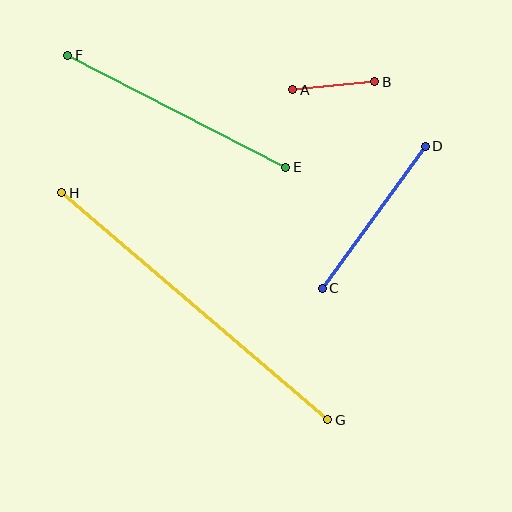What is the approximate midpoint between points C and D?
The midpoint is at approximately (374, 217) pixels.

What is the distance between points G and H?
The distance is approximately 350 pixels.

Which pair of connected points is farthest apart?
Points G and H are farthest apart.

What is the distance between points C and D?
The distance is approximately 176 pixels.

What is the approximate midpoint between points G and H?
The midpoint is at approximately (195, 306) pixels.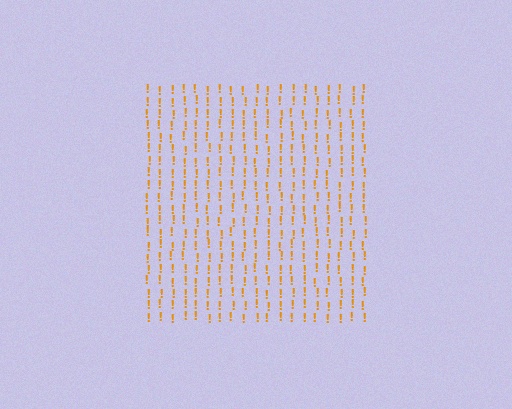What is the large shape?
The large shape is a square.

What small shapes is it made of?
It is made of small exclamation marks.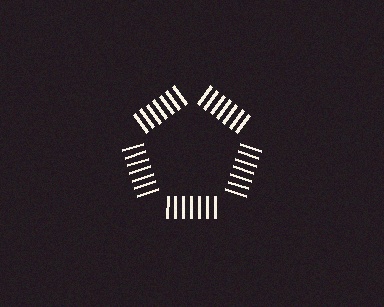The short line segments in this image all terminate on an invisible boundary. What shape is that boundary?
An illusory pentagon — the line segments terminate on its edges but no continuous stroke is drawn.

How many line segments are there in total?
35 — 7 along each of the 5 edges.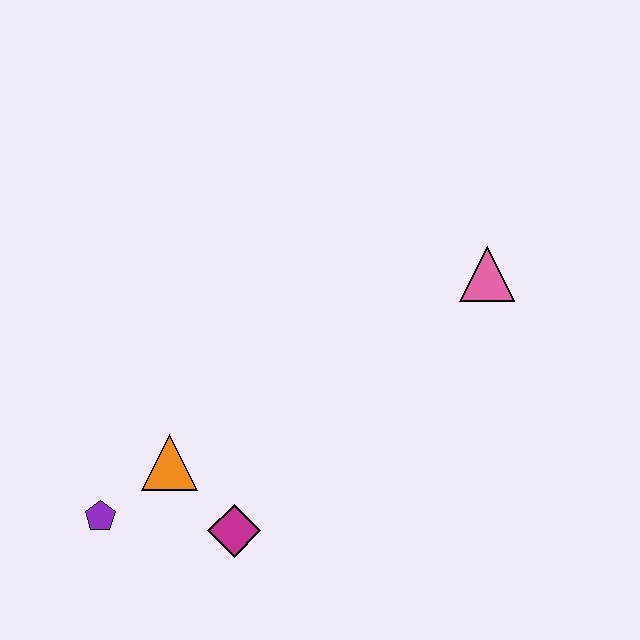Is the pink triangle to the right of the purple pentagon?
Yes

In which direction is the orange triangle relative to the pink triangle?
The orange triangle is to the left of the pink triangle.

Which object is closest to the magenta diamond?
The orange triangle is closest to the magenta diamond.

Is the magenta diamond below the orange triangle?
Yes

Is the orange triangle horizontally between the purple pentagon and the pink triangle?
Yes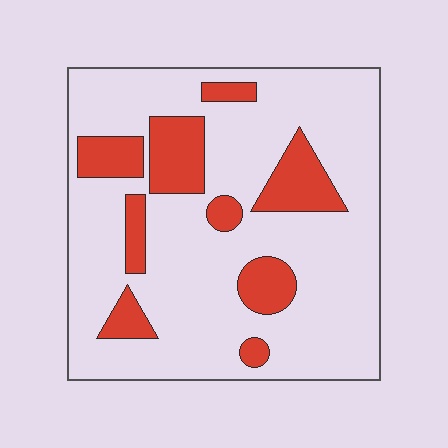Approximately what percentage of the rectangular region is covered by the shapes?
Approximately 20%.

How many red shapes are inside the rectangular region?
9.